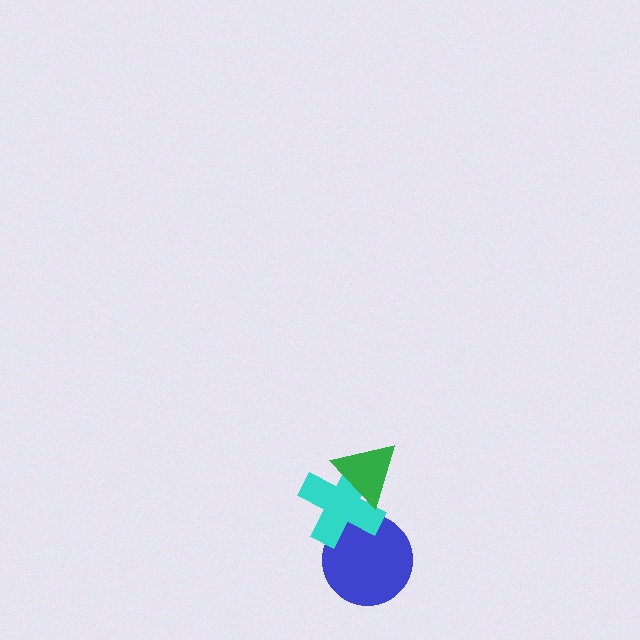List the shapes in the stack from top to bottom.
From top to bottom: the green triangle, the cyan cross, the blue circle.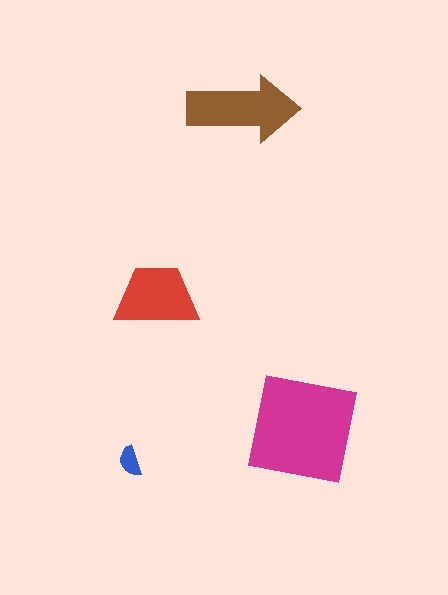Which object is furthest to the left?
The blue semicircle is leftmost.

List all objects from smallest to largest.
The blue semicircle, the red trapezoid, the brown arrow, the magenta square.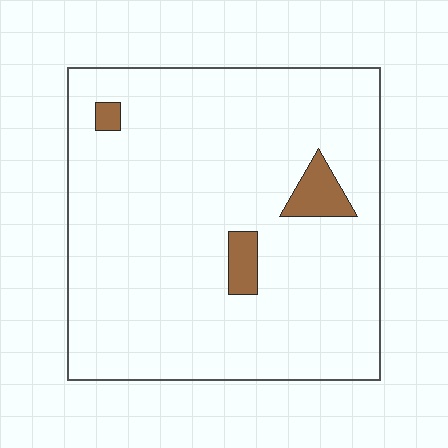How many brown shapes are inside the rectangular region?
3.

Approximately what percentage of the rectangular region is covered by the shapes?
Approximately 5%.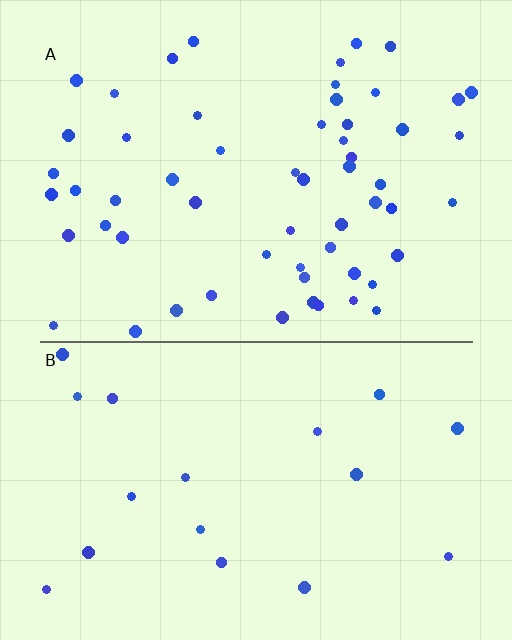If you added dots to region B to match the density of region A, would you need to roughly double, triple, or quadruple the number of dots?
Approximately triple.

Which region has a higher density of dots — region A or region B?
A (the top).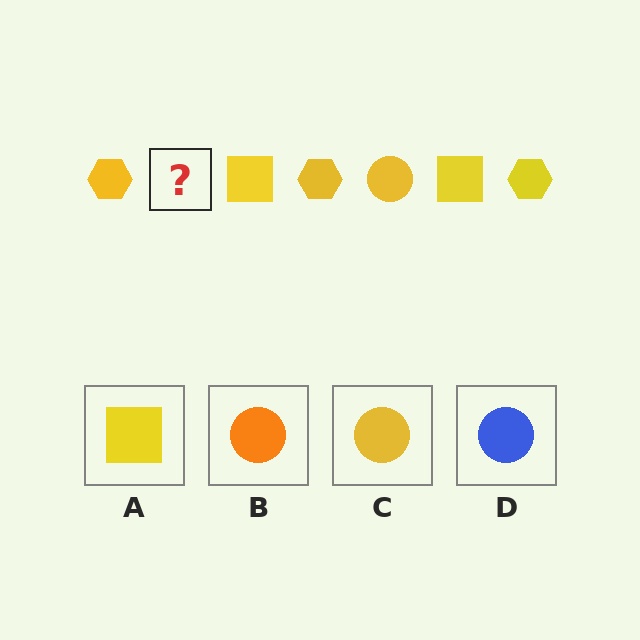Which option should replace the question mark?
Option C.